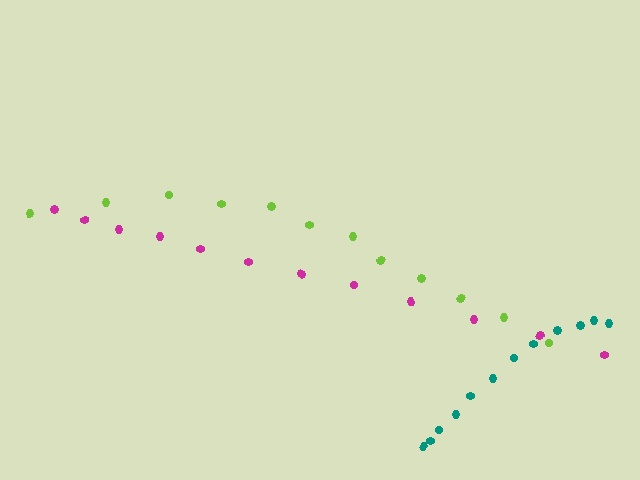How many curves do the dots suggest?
There are 3 distinct paths.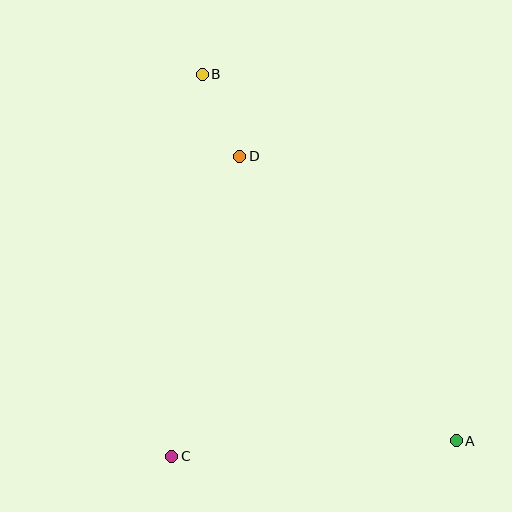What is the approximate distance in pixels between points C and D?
The distance between C and D is approximately 308 pixels.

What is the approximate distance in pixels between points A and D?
The distance between A and D is approximately 357 pixels.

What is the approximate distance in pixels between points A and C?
The distance between A and C is approximately 285 pixels.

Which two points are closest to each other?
Points B and D are closest to each other.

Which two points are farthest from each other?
Points A and B are farthest from each other.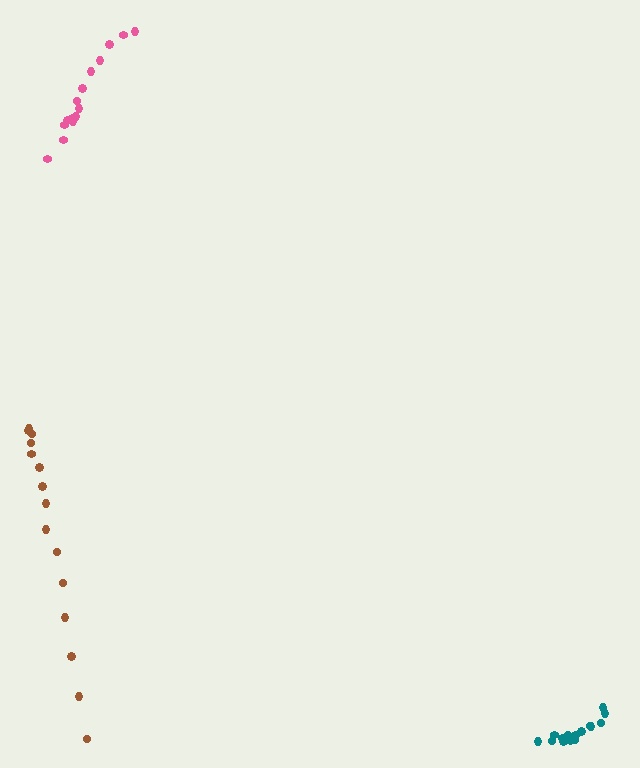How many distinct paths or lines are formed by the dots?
There are 3 distinct paths.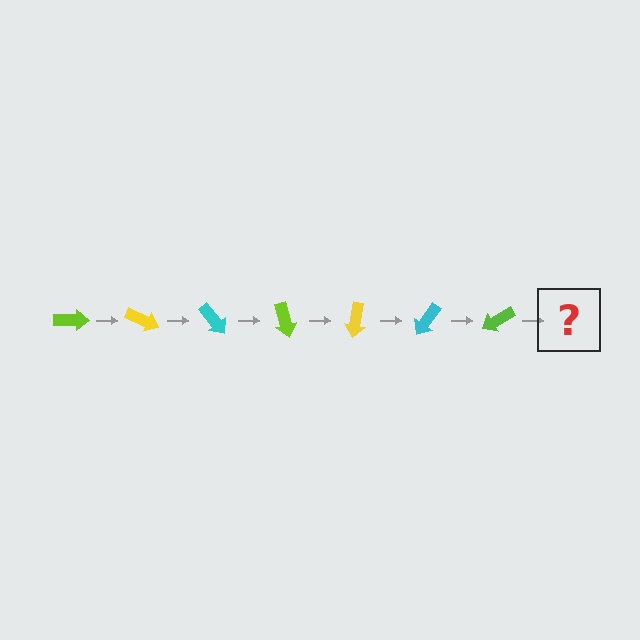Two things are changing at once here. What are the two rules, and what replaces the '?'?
The two rules are that it rotates 25 degrees each step and the color cycles through lime, yellow, and cyan. The '?' should be a yellow arrow, rotated 175 degrees from the start.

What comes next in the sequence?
The next element should be a yellow arrow, rotated 175 degrees from the start.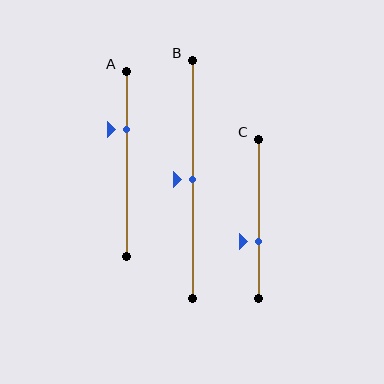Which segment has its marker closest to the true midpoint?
Segment B has its marker closest to the true midpoint.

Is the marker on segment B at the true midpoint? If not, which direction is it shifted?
Yes, the marker on segment B is at the true midpoint.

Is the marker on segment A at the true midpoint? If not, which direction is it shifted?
No, the marker on segment A is shifted upward by about 18% of the segment length.